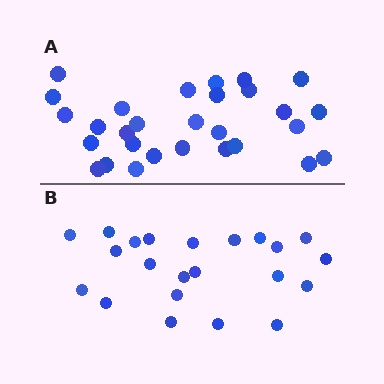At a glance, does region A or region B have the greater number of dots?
Region A (the top region) has more dots.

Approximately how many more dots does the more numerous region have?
Region A has roughly 8 or so more dots than region B.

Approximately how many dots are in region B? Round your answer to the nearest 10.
About 20 dots. (The exact count is 22, which rounds to 20.)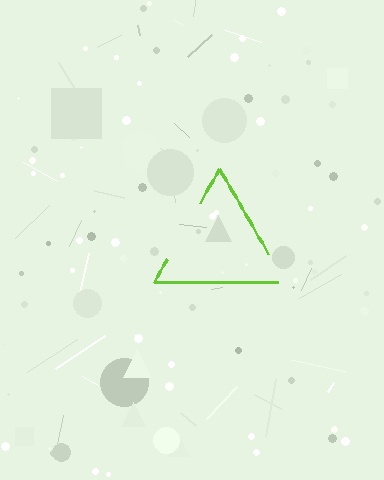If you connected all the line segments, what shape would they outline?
They would outline a triangle.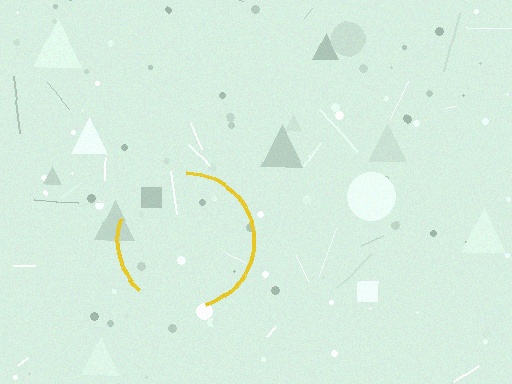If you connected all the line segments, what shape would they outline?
They would outline a circle.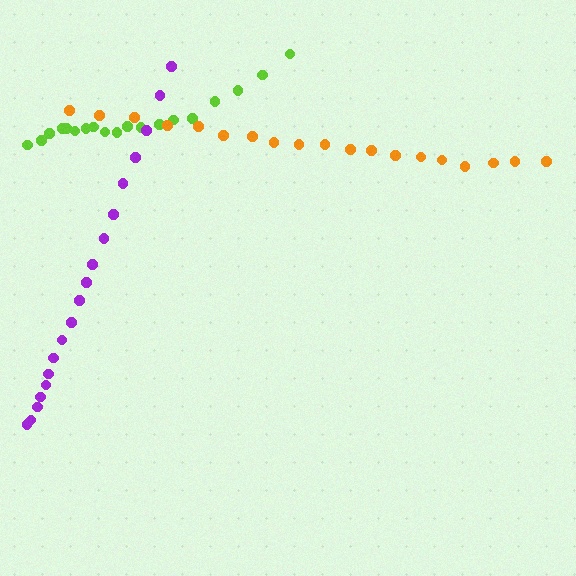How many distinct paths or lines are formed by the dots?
There are 3 distinct paths.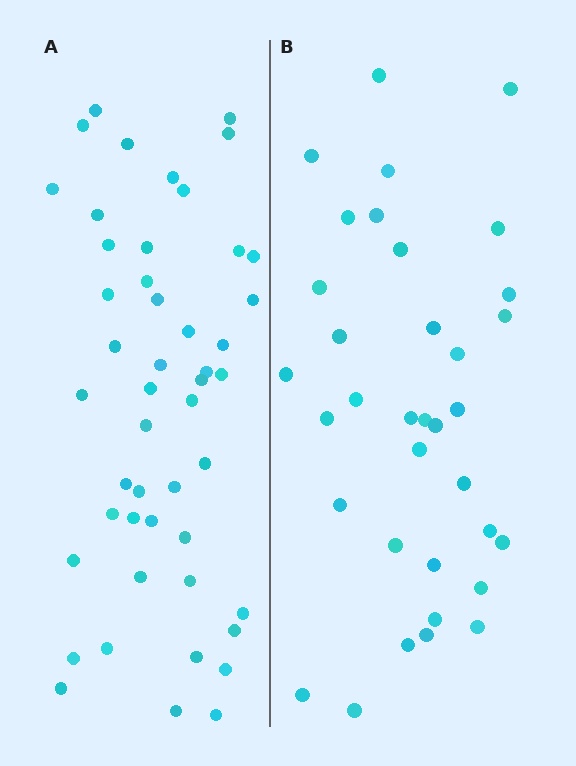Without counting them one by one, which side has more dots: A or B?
Region A (the left region) has more dots.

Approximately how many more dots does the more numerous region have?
Region A has approximately 15 more dots than region B.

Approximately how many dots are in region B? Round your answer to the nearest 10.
About 40 dots. (The exact count is 35, which rounds to 40.)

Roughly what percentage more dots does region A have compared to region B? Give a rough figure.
About 35% more.